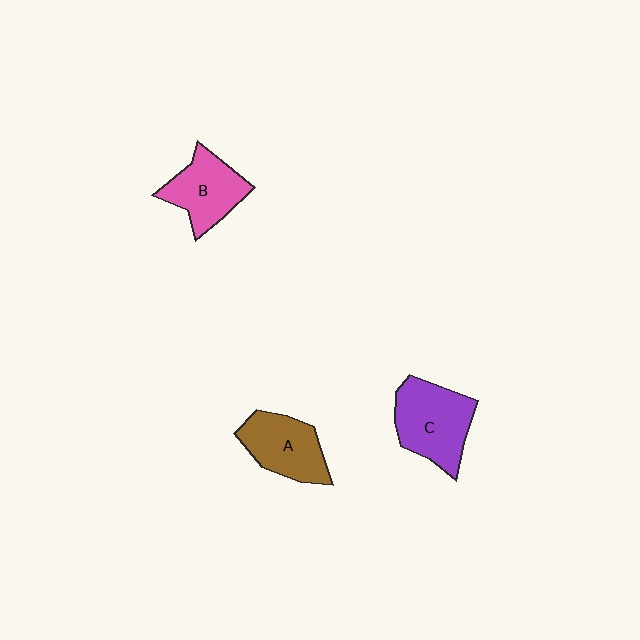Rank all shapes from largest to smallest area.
From largest to smallest: C (purple), A (brown), B (pink).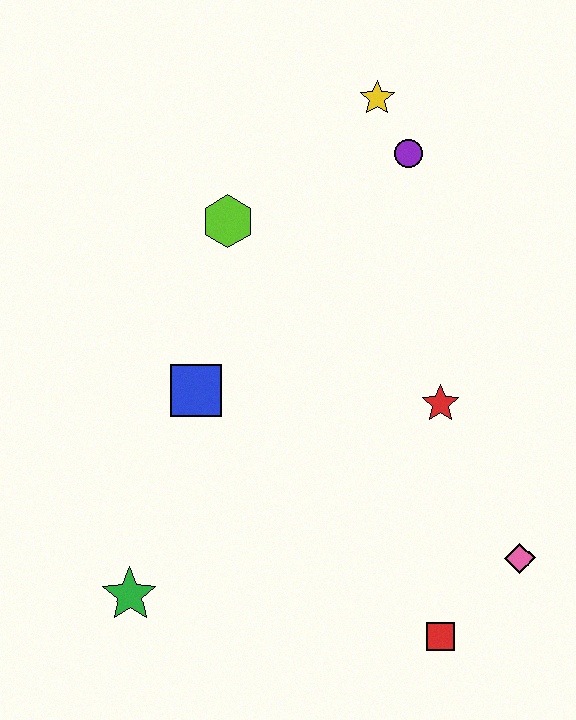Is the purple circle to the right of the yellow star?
Yes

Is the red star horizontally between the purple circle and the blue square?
No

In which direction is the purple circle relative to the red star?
The purple circle is above the red star.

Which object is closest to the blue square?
The lime hexagon is closest to the blue square.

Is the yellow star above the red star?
Yes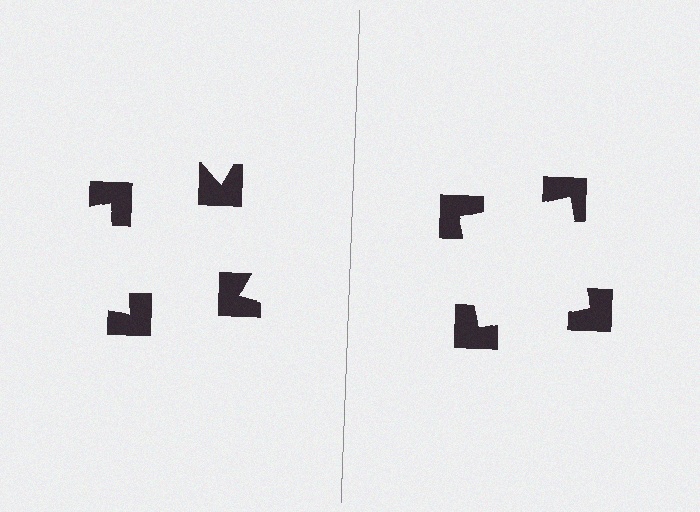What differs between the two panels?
The notched squares are positioned identically on both sides; only the wedge orientations differ. On the right they align to a square; on the left they are misaligned.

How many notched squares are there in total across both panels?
8 — 4 on each side.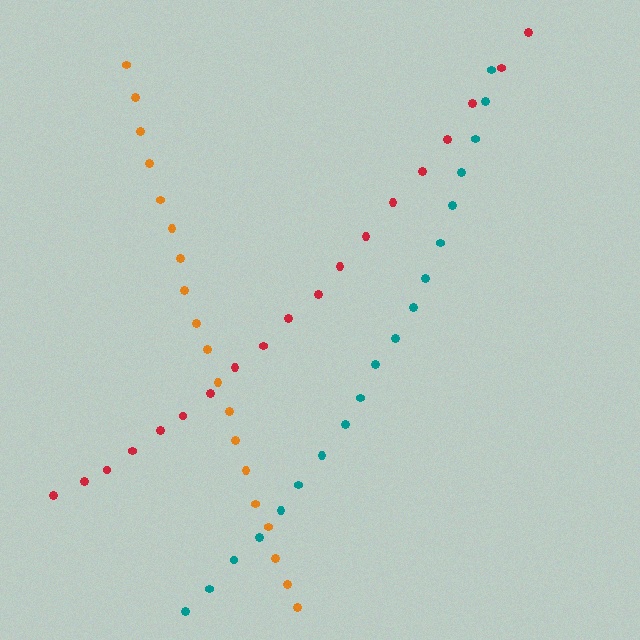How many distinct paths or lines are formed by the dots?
There are 3 distinct paths.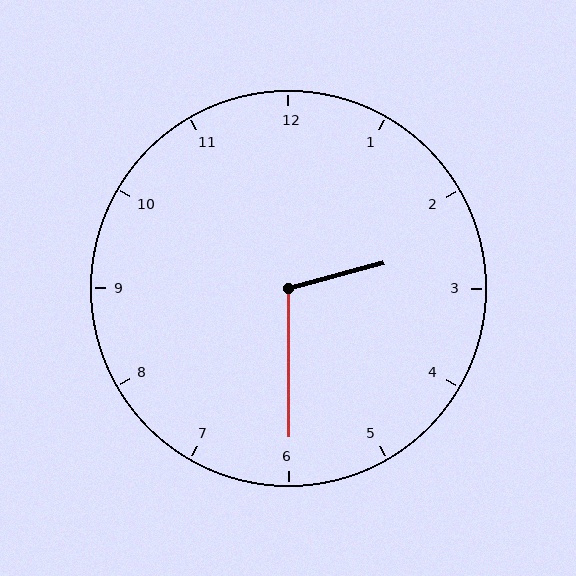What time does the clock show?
2:30.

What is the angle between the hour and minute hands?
Approximately 105 degrees.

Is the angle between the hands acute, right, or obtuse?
It is obtuse.